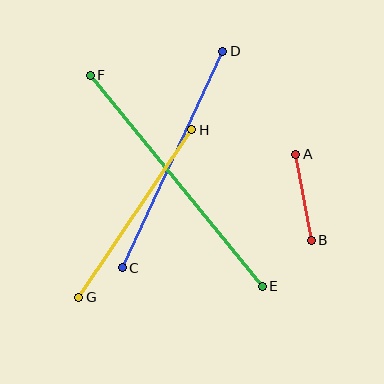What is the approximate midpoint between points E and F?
The midpoint is at approximately (176, 181) pixels.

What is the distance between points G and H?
The distance is approximately 202 pixels.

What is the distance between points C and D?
The distance is approximately 239 pixels.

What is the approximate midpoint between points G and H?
The midpoint is at approximately (135, 214) pixels.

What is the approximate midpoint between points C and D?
The midpoint is at approximately (172, 159) pixels.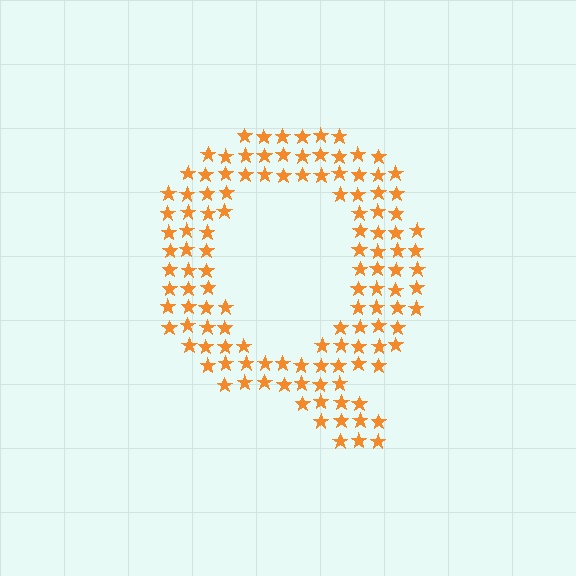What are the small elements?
The small elements are stars.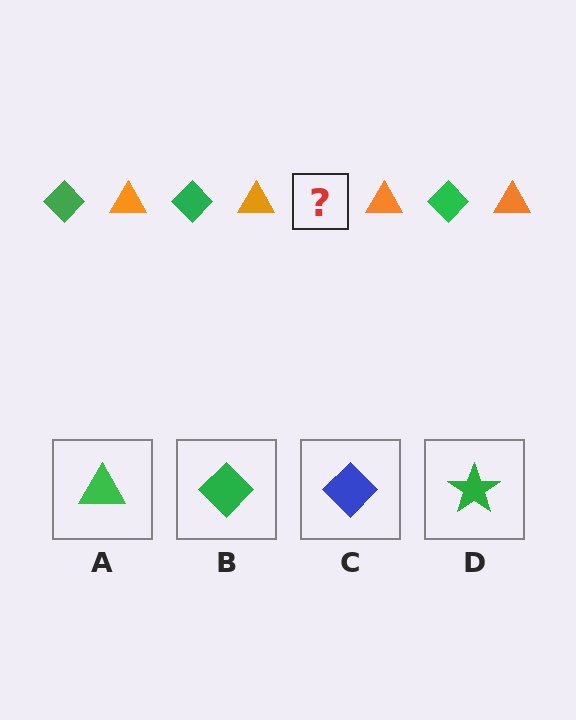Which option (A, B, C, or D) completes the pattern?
B.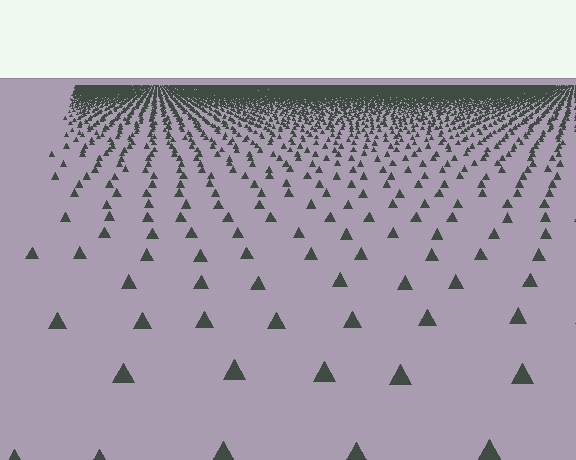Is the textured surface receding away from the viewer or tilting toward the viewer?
The surface is receding away from the viewer. Texture elements get smaller and denser toward the top.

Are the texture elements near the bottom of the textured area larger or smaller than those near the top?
Larger. Near the bottom, elements are closer to the viewer and appear at a bigger on-screen size.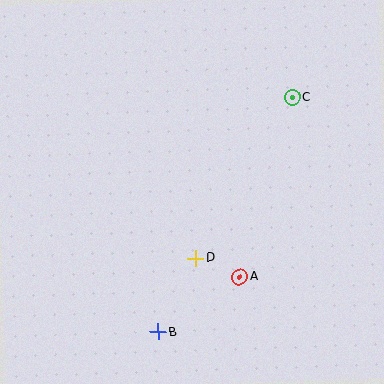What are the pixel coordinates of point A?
Point A is at (239, 277).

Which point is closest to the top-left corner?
Point C is closest to the top-left corner.